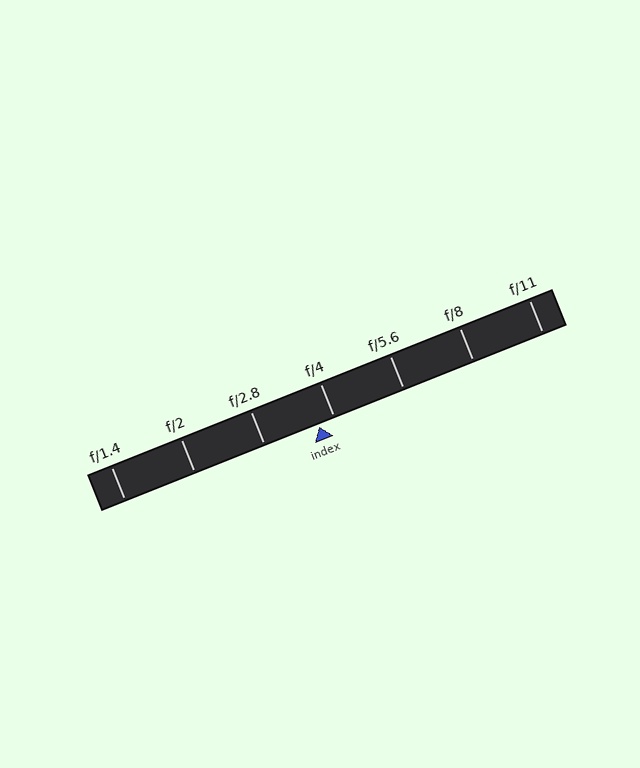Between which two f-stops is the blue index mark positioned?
The index mark is between f/2.8 and f/4.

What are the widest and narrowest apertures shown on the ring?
The widest aperture shown is f/1.4 and the narrowest is f/11.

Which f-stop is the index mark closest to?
The index mark is closest to f/4.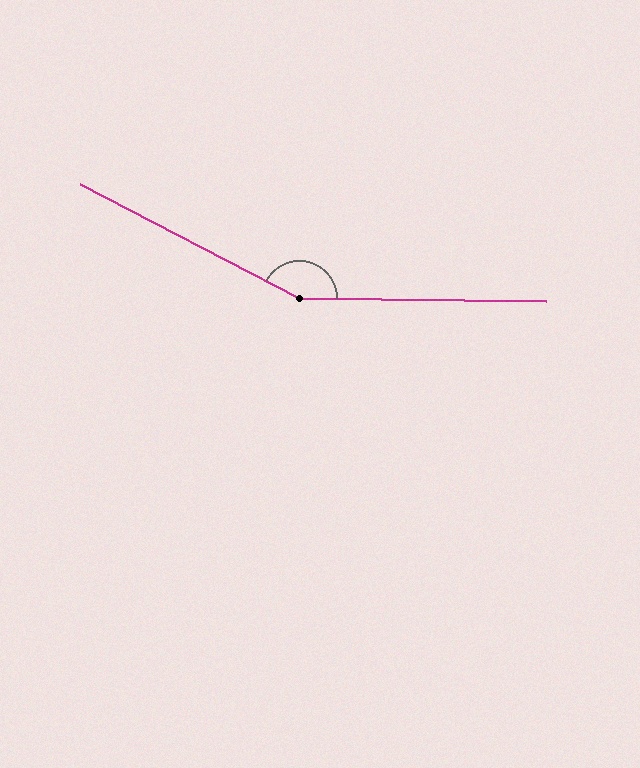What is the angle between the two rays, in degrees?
Approximately 153 degrees.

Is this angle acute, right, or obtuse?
It is obtuse.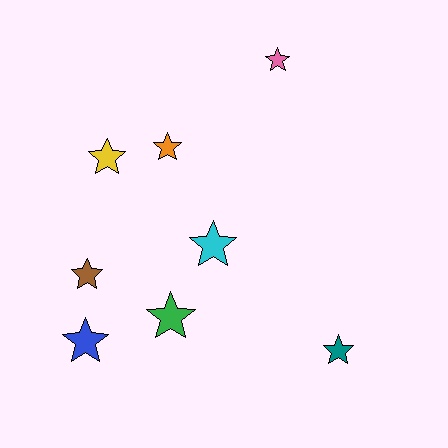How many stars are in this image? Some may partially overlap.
There are 8 stars.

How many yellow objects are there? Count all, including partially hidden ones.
There is 1 yellow object.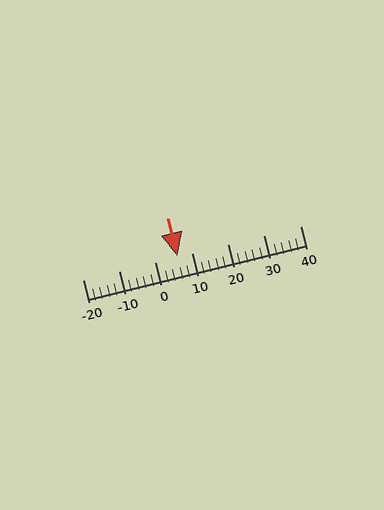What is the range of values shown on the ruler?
The ruler shows values from -20 to 40.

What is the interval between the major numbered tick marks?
The major tick marks are spaced 10 units apart.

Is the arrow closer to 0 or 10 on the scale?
The arrow is closer to 10.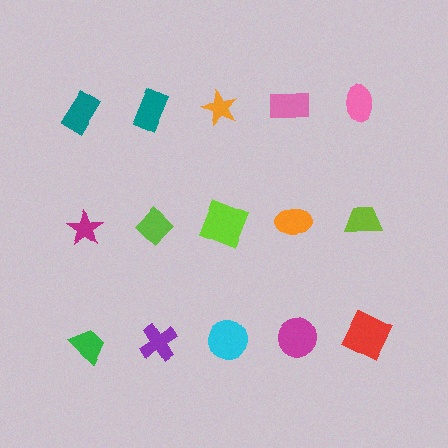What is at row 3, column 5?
A red square.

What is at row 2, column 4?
An orange ellipse.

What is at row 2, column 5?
A lime trapezoid.